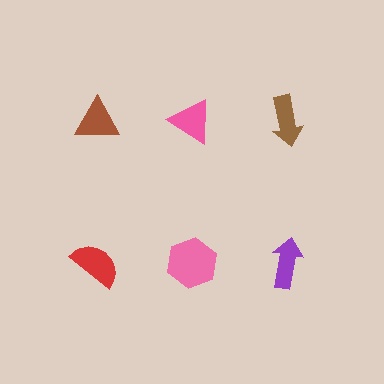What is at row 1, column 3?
A brown arrow.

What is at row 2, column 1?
A red semicircle.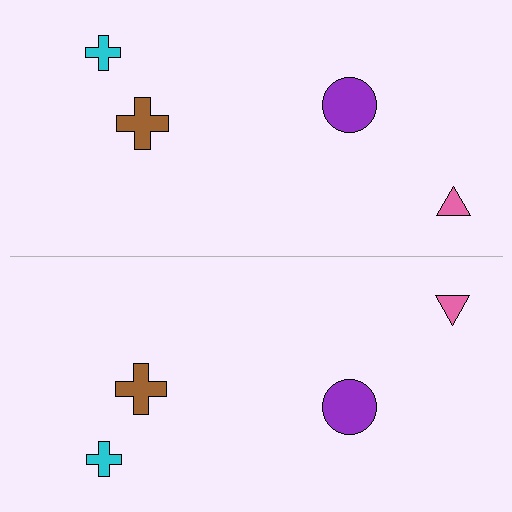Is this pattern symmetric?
Yes, this pattern has bilateral (reflection) symmetry.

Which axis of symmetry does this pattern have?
The pattern has a horizontal axis of symmetry running through the center of the image.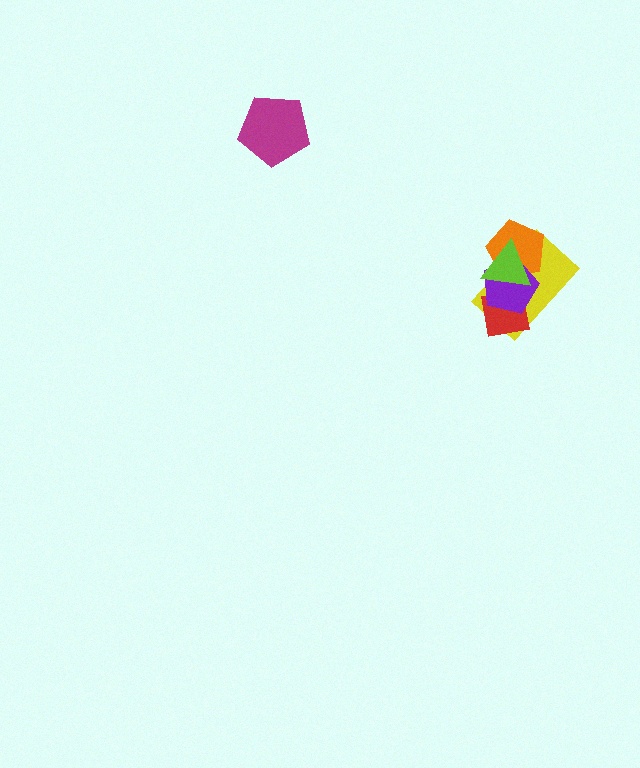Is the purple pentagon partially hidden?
Yes, it is partially covered by another shape.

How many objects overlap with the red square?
3 objects overlap with the red square.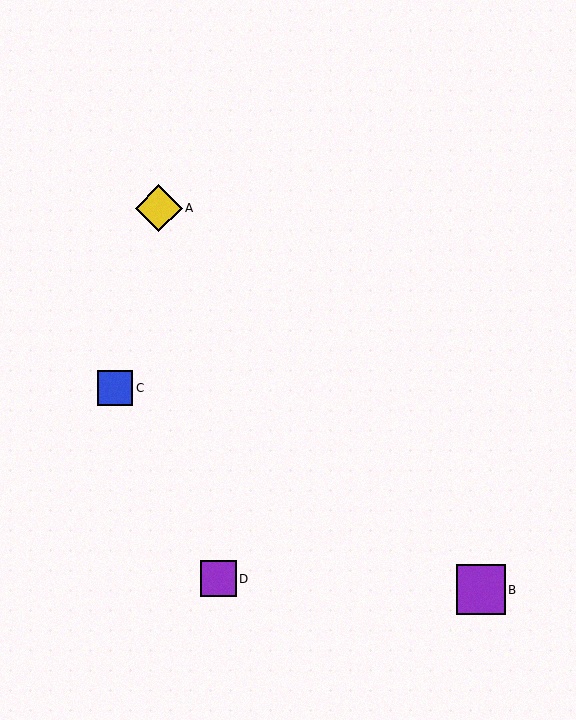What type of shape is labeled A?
Shape A is a yellow diamond.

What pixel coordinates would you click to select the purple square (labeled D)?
Click at (218, 579) to select the purple square D.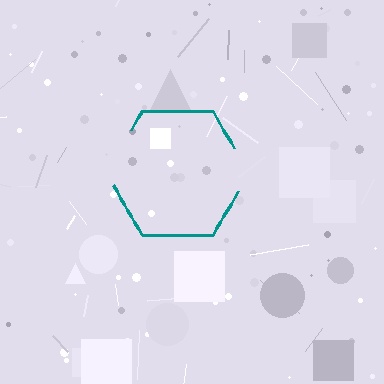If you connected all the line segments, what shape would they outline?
They would outline a hexagon.